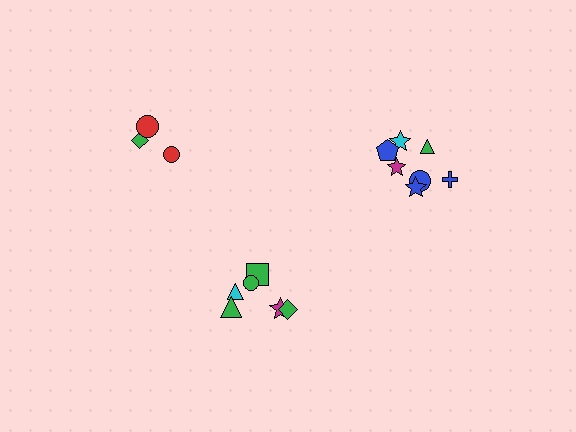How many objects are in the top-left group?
There are 3 objects.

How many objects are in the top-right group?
There are 7 objects.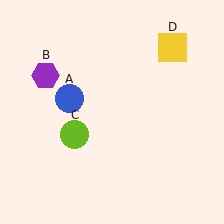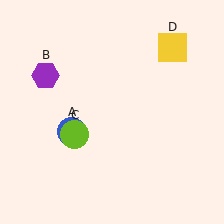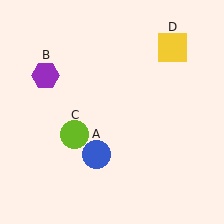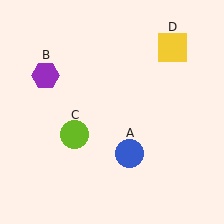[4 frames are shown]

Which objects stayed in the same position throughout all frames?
Purple hexagon (object B) and lime circle (object C) and yellow square (object D) remained stationary.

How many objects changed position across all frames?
1 object changed position: blue circle (object A).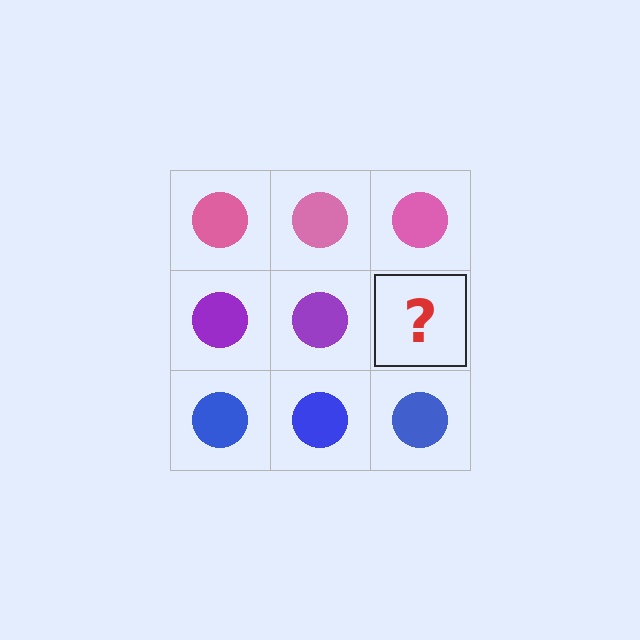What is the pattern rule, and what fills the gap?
The rule is that each row has a consistent color. The gap should be filled with a purple circle.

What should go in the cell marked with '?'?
The missing cell should contain a purple circle.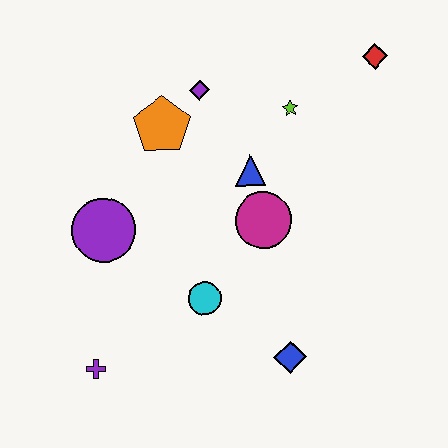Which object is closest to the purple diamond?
The orange pentagon is closest to the purple diamond.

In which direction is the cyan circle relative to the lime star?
The cyan circle is below the lime star.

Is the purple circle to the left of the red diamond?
Yes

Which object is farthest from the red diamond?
The purple cross is farthest from the red diamond.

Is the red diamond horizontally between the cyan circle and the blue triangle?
No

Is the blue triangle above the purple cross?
Yes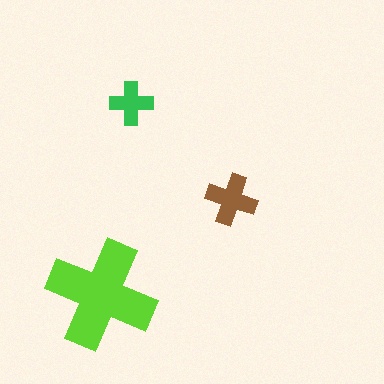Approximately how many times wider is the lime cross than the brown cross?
About 2 times wider.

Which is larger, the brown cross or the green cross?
The brown one.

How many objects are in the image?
There are 3 objects in the image.